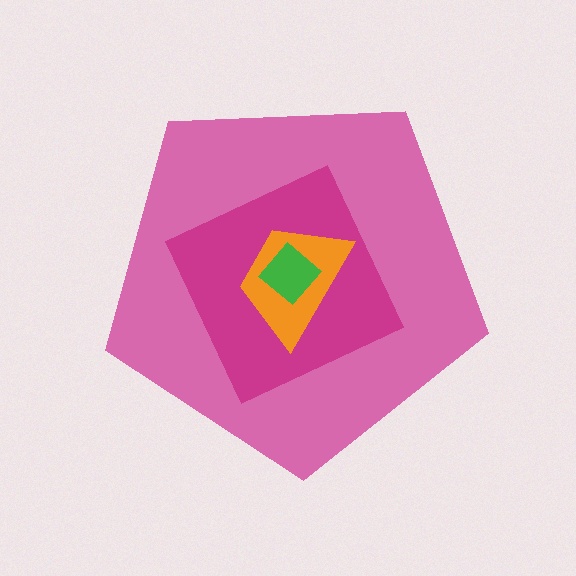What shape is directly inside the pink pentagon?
The magenta diamond.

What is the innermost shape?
The green diamond.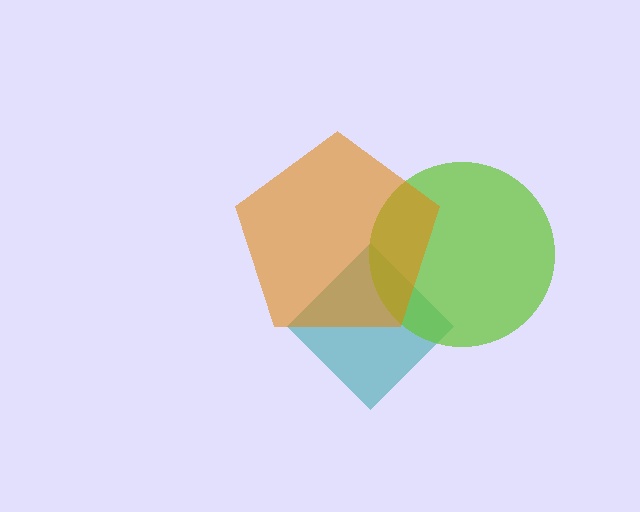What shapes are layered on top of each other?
The layered shapes are: a teal diamond, a lime circle, an orange pentagon.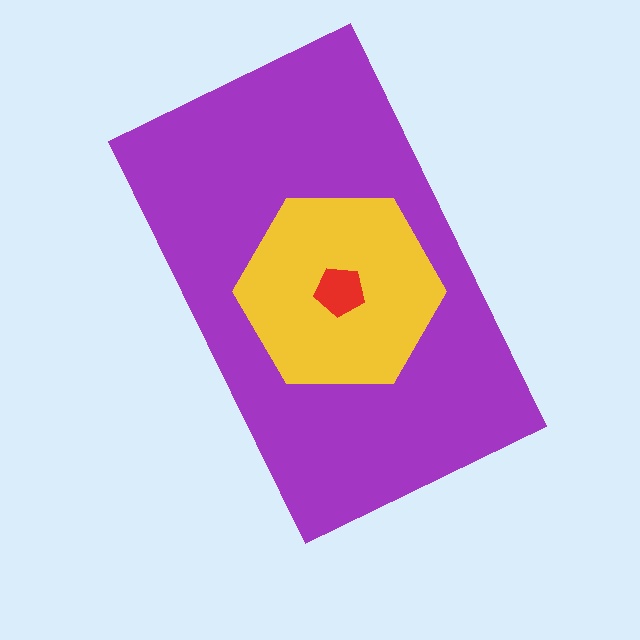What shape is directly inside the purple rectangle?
The yellow hexagon.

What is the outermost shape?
The purple rectangle.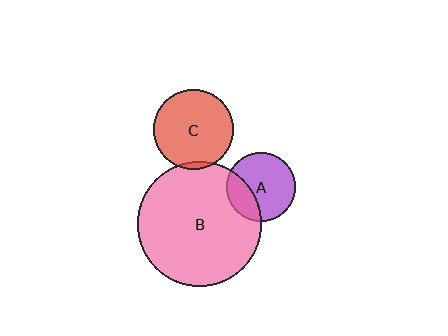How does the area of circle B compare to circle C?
Approximately 2.4 times.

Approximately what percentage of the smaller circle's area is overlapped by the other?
Approximately 30%.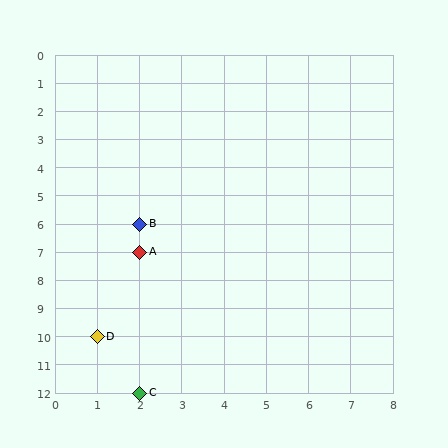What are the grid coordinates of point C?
Point C is at grid coordinates (2, 12).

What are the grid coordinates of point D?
Point D is at grid coordinates (1, 10).